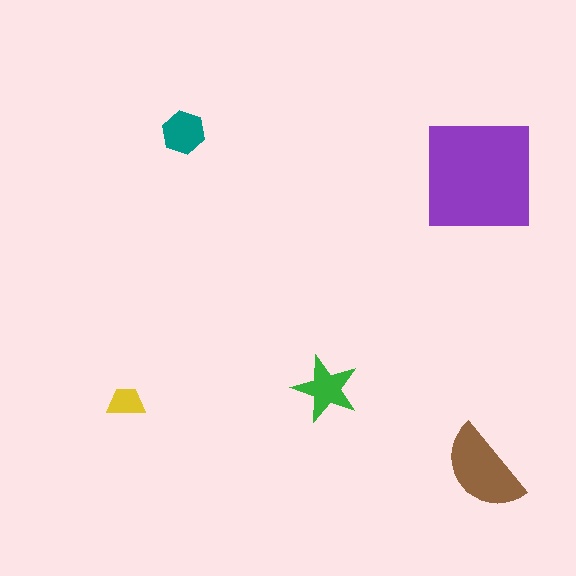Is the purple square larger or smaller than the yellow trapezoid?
Larger.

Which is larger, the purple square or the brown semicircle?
The purple square.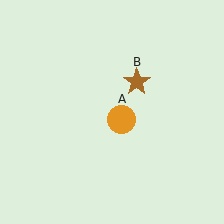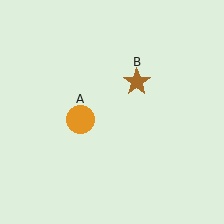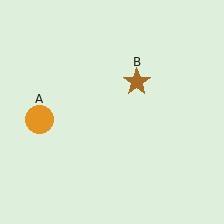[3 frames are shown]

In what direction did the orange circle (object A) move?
The orange circle (object A) moved left.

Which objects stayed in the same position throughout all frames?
Brown star (object B) remained stationary.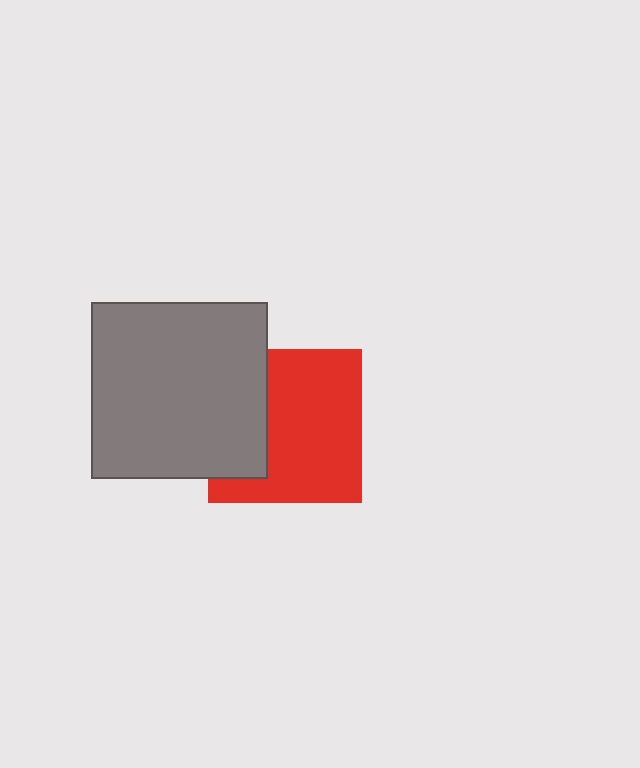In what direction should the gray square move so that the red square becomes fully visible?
The gray square should move left. That is the shortest direction to clear the overlap and leave the red square fully visible.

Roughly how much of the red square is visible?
Most of it is visible (roughly 67%).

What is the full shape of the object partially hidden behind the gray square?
The partially hidden object is a red square.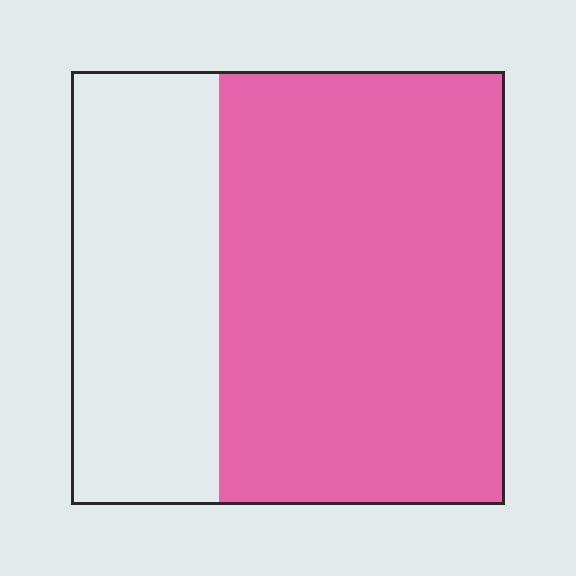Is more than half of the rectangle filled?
Yes.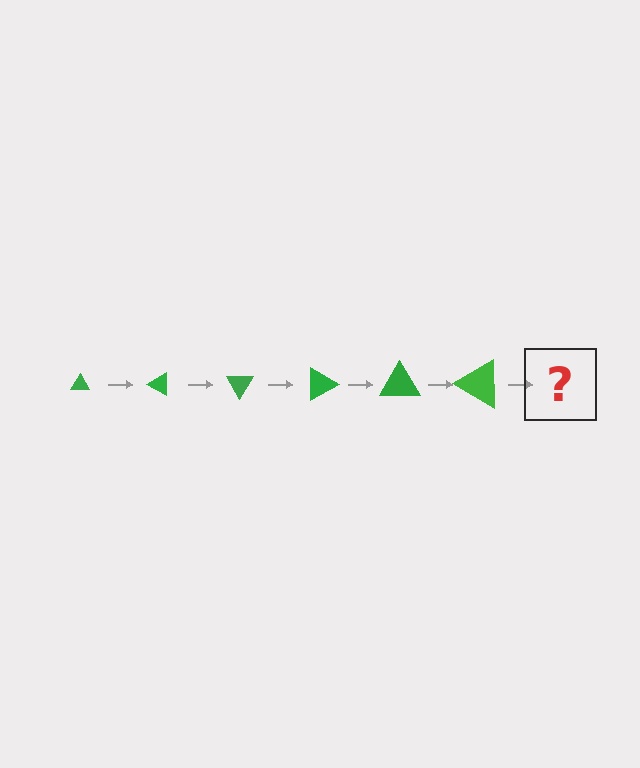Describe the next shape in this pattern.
It should be a triangle, larger than the previous one and rotated 180 degrees from the start.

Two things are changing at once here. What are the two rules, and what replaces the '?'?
The two rules are that the triangle grows larger each step and it rotates 30 degrees each step. The '?' should be a triangle, larger than the previous one and rotated 180 degrees from the start.